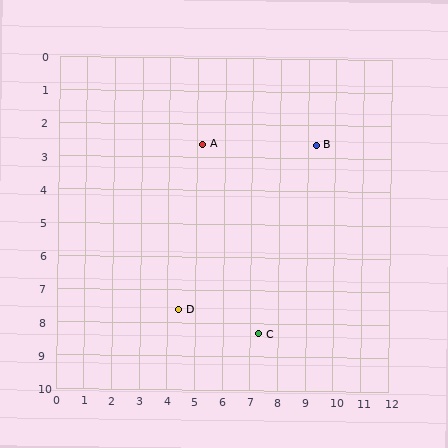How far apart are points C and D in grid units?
Points C and D are about 3.0 grid units apart.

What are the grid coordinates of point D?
Point D is at approximately (4.4, 7.6).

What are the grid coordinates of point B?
Point B is at approximately (9.3, 2.6).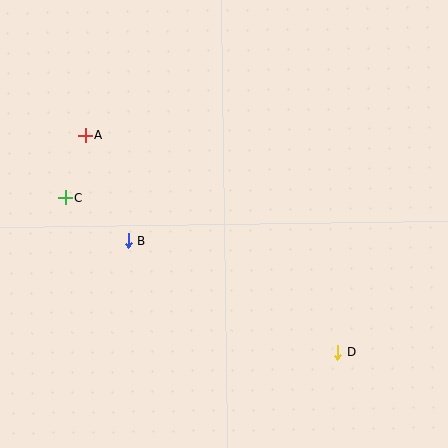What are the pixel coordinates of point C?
Point C is at (65, 198).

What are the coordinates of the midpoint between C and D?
The midpoint between C and D is at (201, 275).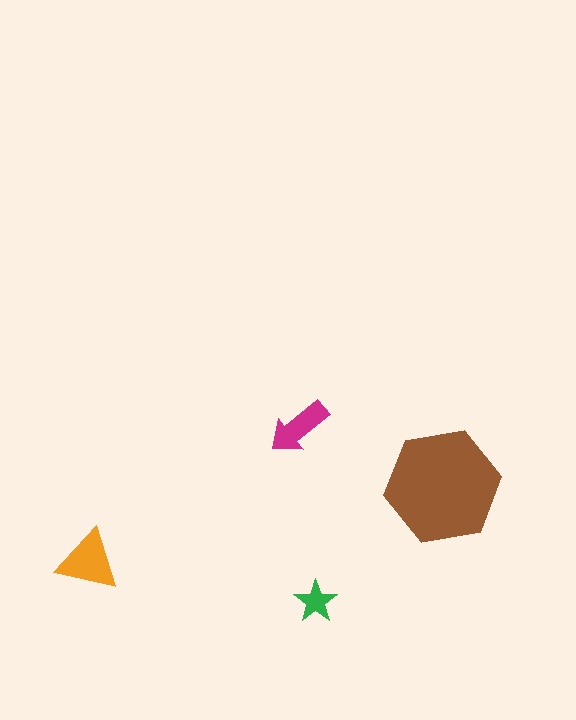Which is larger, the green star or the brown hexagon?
The brown hexagon.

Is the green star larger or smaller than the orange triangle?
Smaller.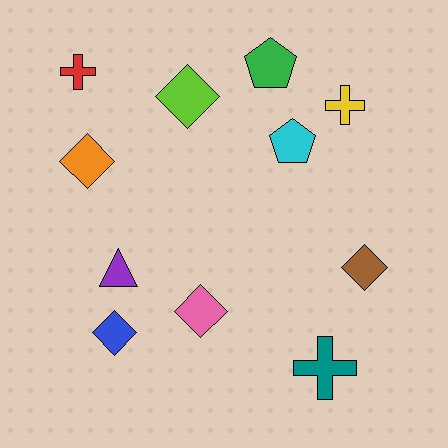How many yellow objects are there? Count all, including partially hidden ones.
There is 1 yellow object.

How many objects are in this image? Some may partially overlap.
There are 11 objects.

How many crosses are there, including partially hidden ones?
There are 3 crosses.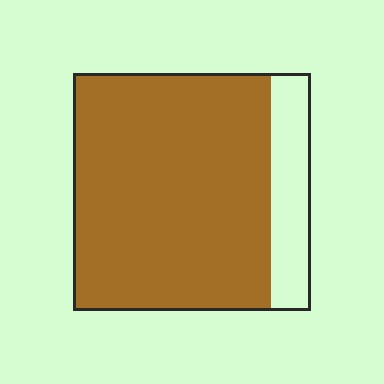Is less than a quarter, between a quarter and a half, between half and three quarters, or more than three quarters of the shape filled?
More than three quarters.